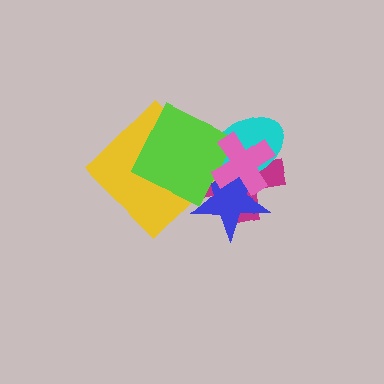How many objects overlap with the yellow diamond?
2 objects overlap with the yellow diamond.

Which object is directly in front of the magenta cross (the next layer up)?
The cyan ellipse is directly in front of the magenta cross.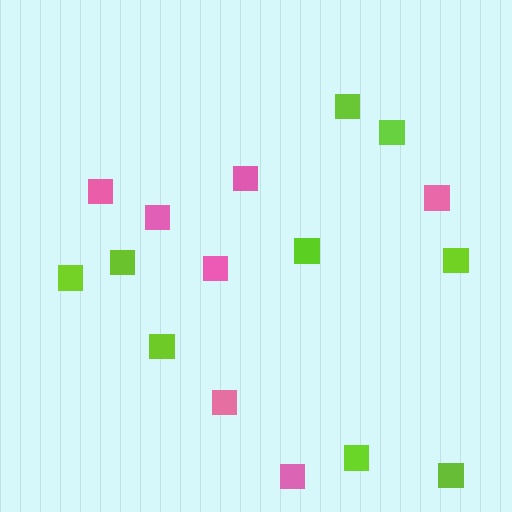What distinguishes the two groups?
There are 2 groups: one group of pink squares (7) and one group of lime squares (9).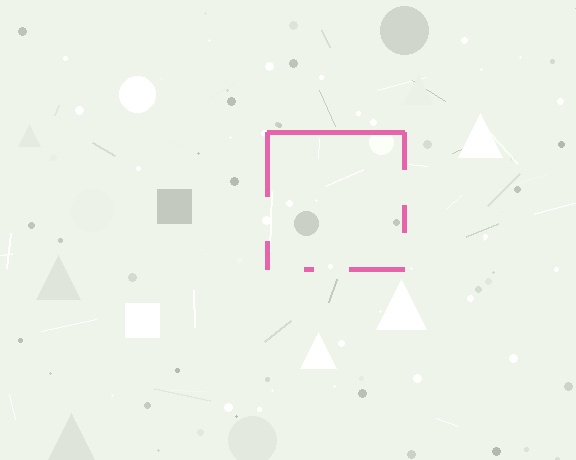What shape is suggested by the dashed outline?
The dashed outline suggests a square.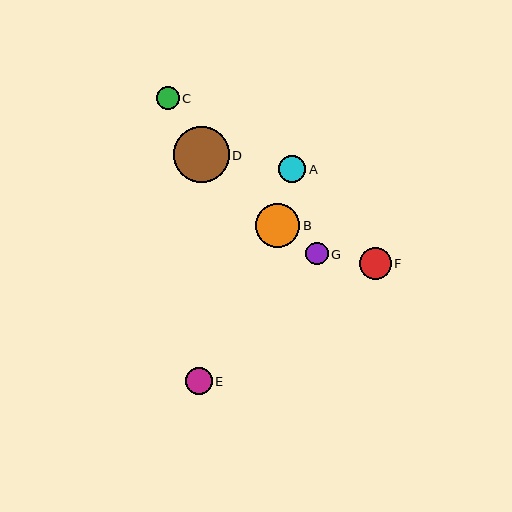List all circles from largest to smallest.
From largest to smallest: D, B, F, A, E, C, G.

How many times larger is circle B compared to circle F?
Circle B is approximately 1.4 times the size of circle F.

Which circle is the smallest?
Circle G is the smallest with a size of approximately 22 pixels.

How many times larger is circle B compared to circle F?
Circle B is approximately 1.4 times the size of circle F.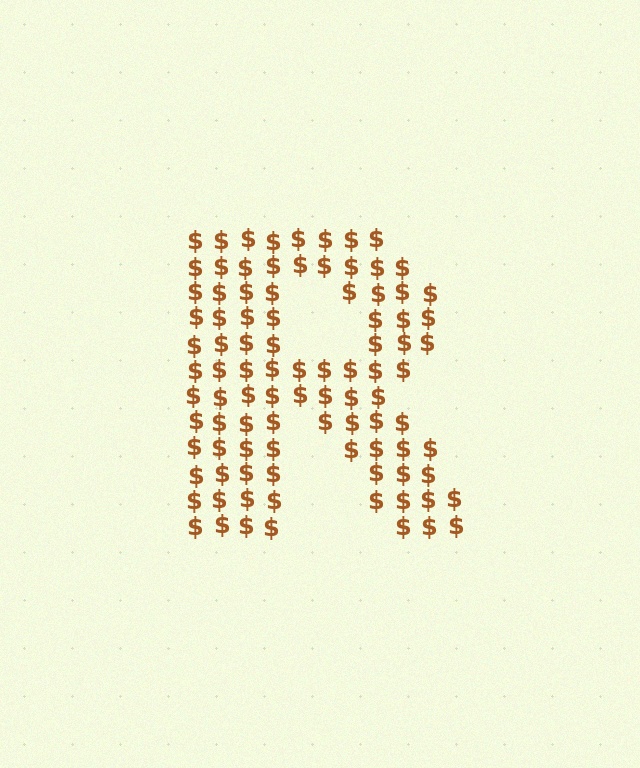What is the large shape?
The large shape is the letter R.